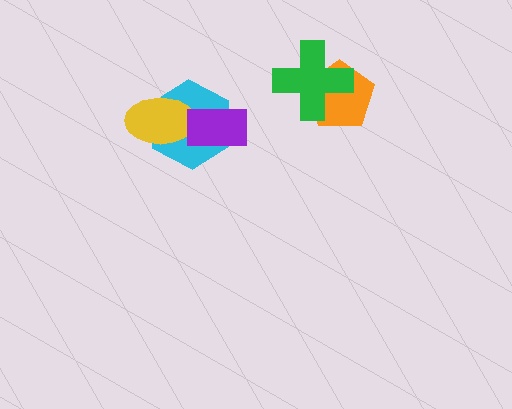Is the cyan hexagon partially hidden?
Yes, it is partially covered by another shape.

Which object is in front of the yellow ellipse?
The purple rectangle is in front of the yellow ellipse.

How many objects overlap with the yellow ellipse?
2 objects overlap with the yellow ellipse.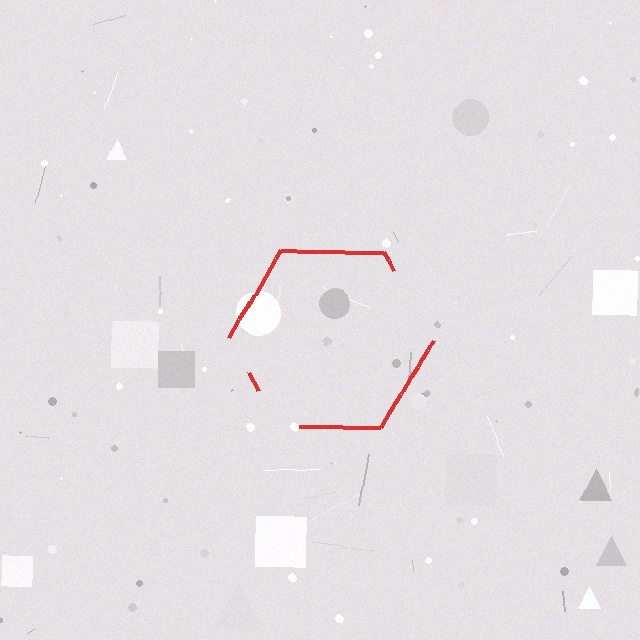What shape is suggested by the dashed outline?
The dashed outline suggests a hexagon.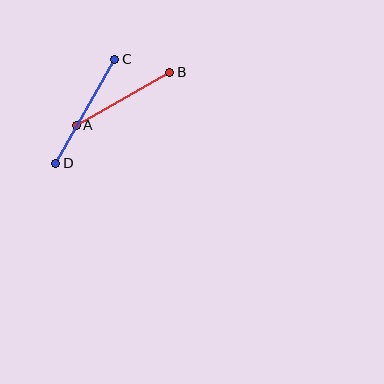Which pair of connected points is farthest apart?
Points C and D are farthest apart.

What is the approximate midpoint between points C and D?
The midpoint is at approximately (85, 111) pixels.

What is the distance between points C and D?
The distance is approximately 119 pixels.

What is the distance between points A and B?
The distance is approximately 108 pixels.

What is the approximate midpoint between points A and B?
The midpoint is at approximately (123, 99) pixels.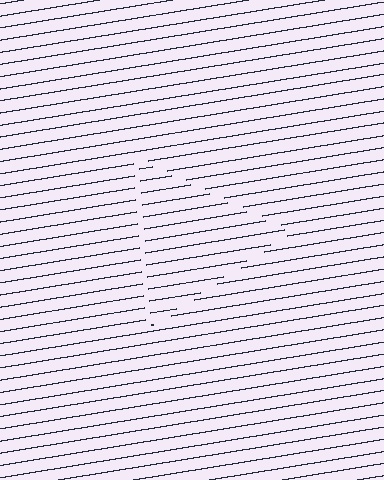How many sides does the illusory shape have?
3 sides — the line-ends trace a triangle.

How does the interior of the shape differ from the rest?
The interior of the shape contains the same grating, shifted by half a period — the contour is defined by the phase discontinuity where line-ends from the inner and outer gratings abut.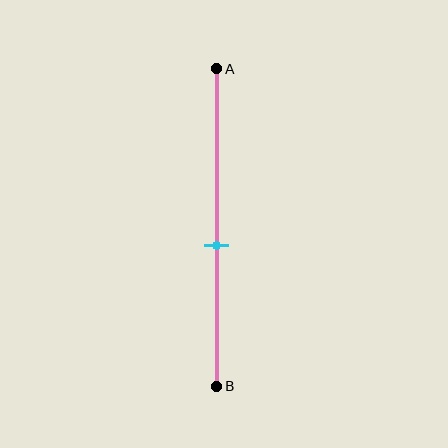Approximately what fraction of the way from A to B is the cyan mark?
The cyan mark is approximately 55% of the way from A to B.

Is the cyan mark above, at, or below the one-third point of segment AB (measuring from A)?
The cyan mark is below the one-third point of segment AB.